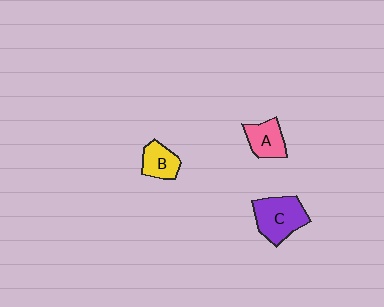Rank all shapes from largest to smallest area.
From largest to smallest: C (purple), A (pink), B (yellow).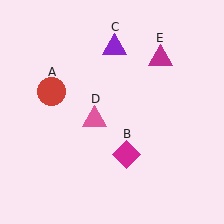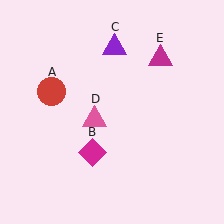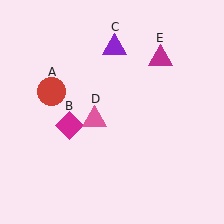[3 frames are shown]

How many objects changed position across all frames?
1 object changed position: magenta diamond (object B).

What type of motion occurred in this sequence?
The magenta diamond (object B) rotated clockwise around the center of the scene.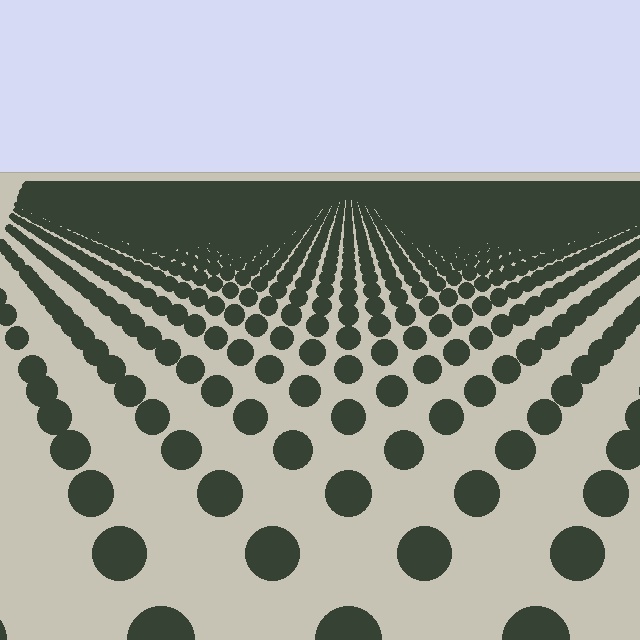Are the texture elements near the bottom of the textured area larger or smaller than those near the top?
Larger. Near the bottom, elements are closer to the viewer and appear at a bigger on-screen size.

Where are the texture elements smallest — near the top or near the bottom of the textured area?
Near the top.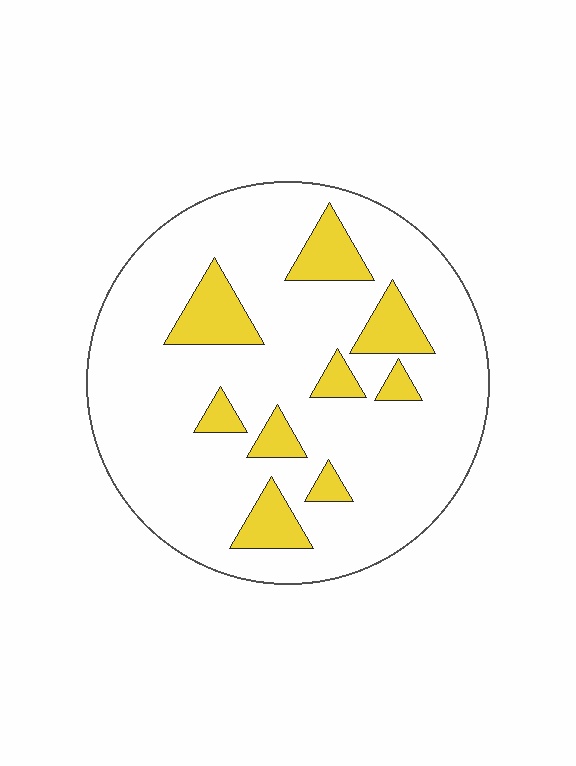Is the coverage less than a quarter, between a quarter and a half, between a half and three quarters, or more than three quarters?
Less than a quarter.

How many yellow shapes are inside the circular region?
9.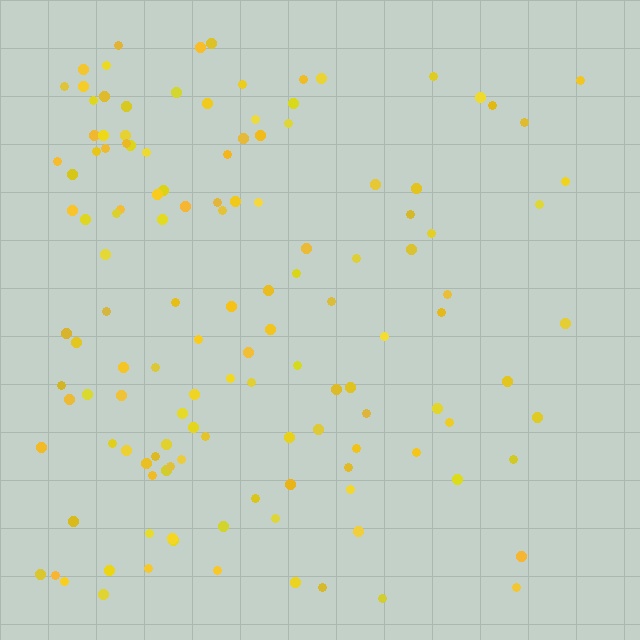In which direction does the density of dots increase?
From right to left, with the left side densest.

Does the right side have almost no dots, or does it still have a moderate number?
Still a moderate number, just noticeably fewer than the left.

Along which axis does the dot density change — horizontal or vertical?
Horizontal.